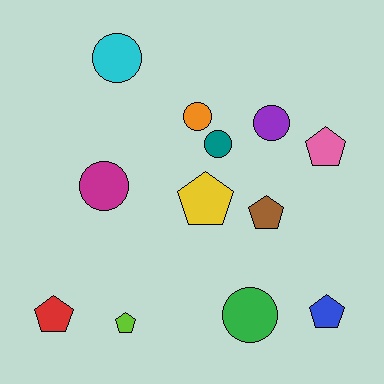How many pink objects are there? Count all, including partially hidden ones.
There is 1 pink object.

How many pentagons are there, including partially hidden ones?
There are 6 pentagons.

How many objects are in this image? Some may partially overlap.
There are 12 objects.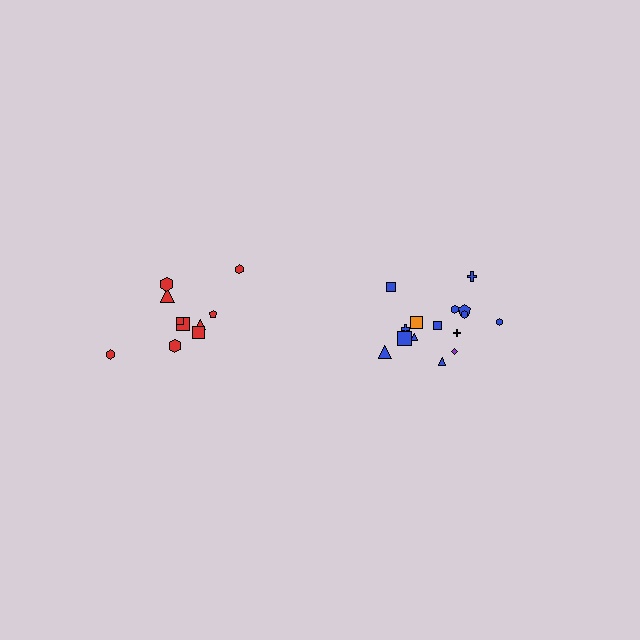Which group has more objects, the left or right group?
The right group.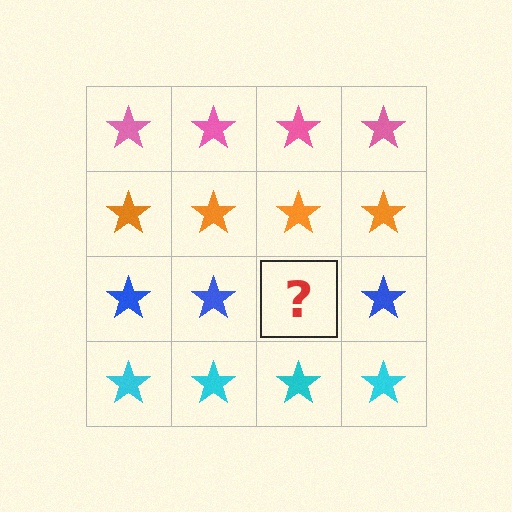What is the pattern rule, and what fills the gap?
The rule is that each row has a consistent color. The gap should be filled with a blue star.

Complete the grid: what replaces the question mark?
The question mark should be replaced with a blue star.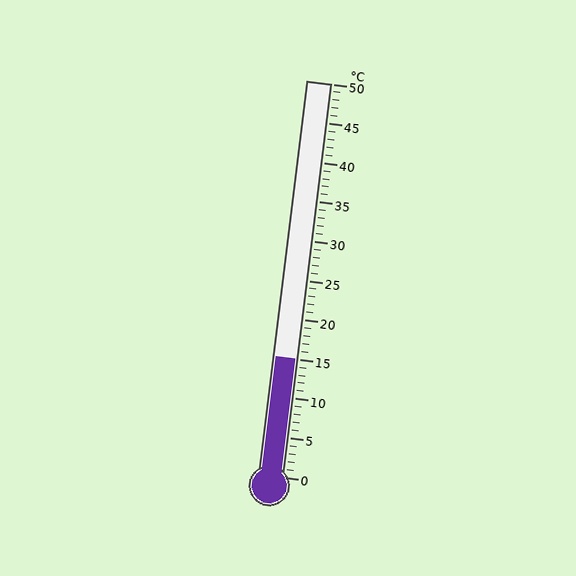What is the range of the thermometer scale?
The thermometer scale ranges from 0°C to 50°C.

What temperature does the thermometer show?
The thermometer shows approximately 15°C.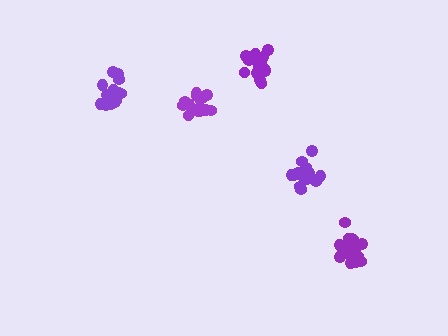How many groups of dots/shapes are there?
There are 5 groups.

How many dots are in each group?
Group 1: 20 dots, Group 2: 16 dots, Group 3: 21 dots, Group 4: 16 dots, Group 5: 17 dots (90 total).